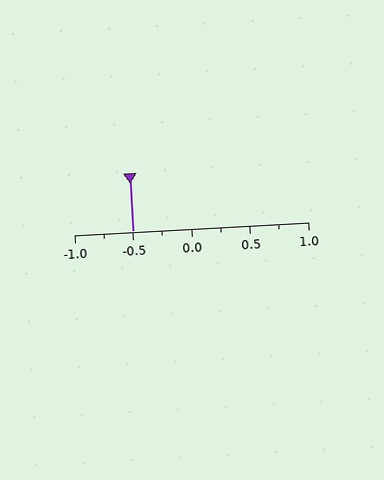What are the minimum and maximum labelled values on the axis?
The axis runs from -1.0 to 1.0.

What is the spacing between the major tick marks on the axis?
The major ticks are spaced 0.5 apart.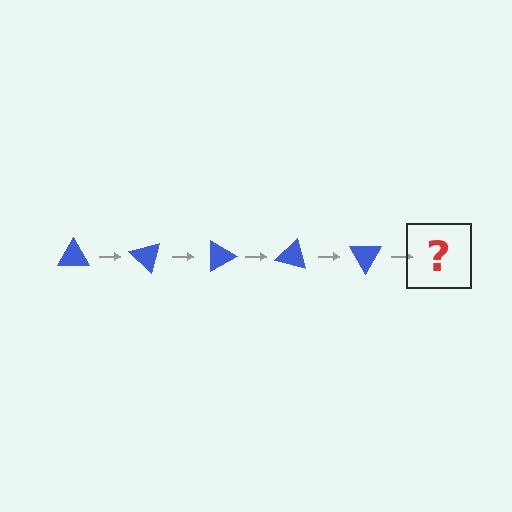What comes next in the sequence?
The next element should be a blue triangle rotated 225 degrees.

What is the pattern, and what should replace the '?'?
The pattern is that the triangle rotates 45 degrees each step. The '?' should be a blue triangle rotated 225 degrees.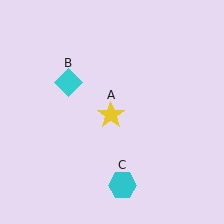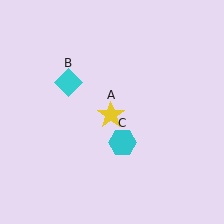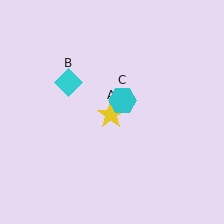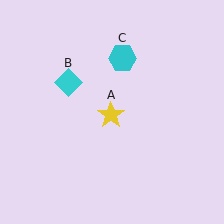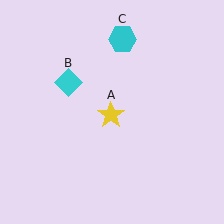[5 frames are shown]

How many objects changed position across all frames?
1 object changed position: cyan hexagon (object C).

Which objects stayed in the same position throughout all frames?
Yellow star (object A) and cyan diamond (object B) remained stationary.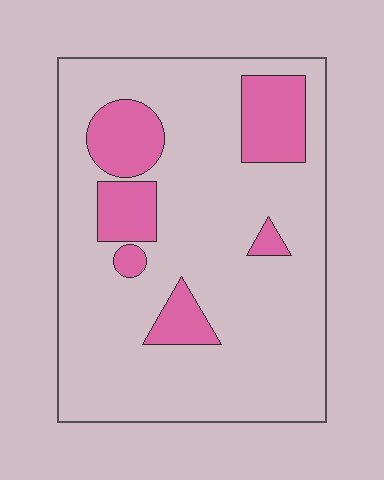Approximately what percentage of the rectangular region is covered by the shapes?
Approximately 20%.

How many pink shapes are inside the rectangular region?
6.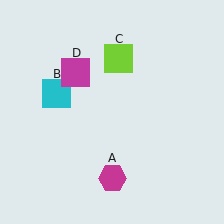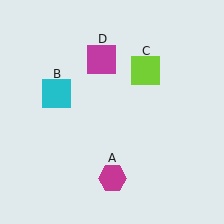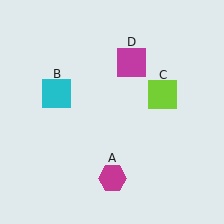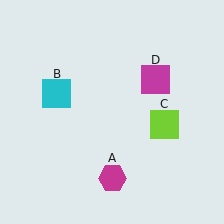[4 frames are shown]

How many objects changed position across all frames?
2 objects changed position: lime square (object C), magenta square (object D).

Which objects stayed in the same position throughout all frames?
Magenta hexagon (object A) and cyan square (object B) remained stationary.